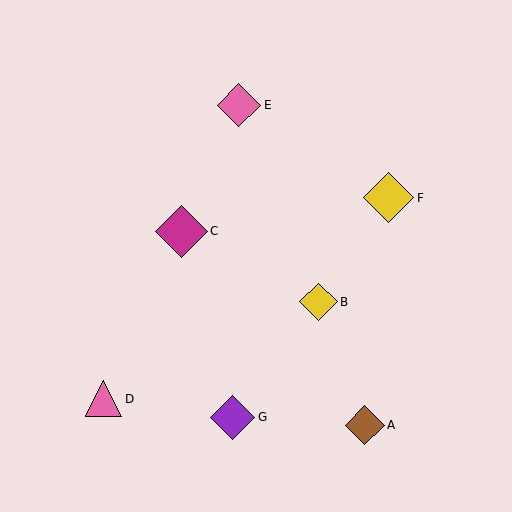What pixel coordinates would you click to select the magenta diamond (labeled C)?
Click at (181, 231) to select the magenta diamond C.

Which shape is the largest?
The magenta diamond (labeled C) is the largest.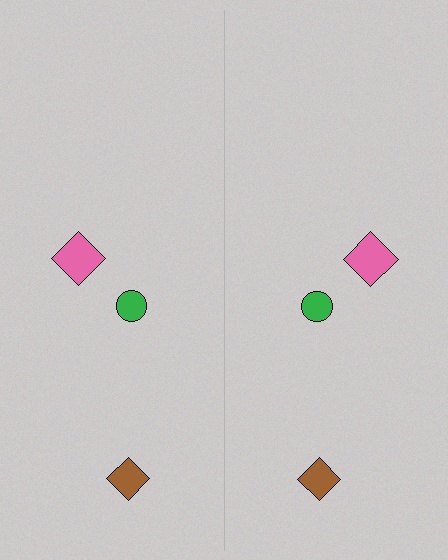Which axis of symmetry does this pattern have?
The pattern has a vertical axis of symmetry running through the center of the image.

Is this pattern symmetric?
Yes, this pattern has bilateral (reflection) symmetry.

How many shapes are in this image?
There are 6 shapes in this image.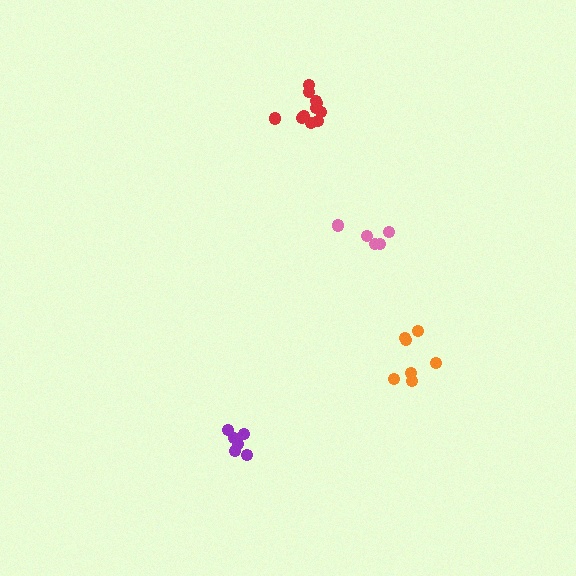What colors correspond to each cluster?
The clusters are colored: pink, purple, orange, red.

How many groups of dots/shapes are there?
There are 4 groups.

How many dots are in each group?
Group 1: 5 dots, Group 2: 6 dots, Group 3: 7 dots, Group 4: 11 dots (29 total).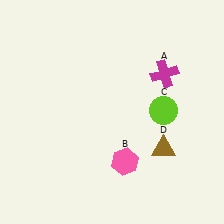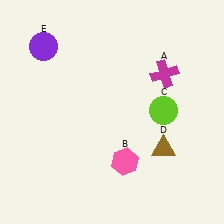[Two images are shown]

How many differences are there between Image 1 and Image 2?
There is 1 difference between the two images.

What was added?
A purple circle (E) was added in Image 2.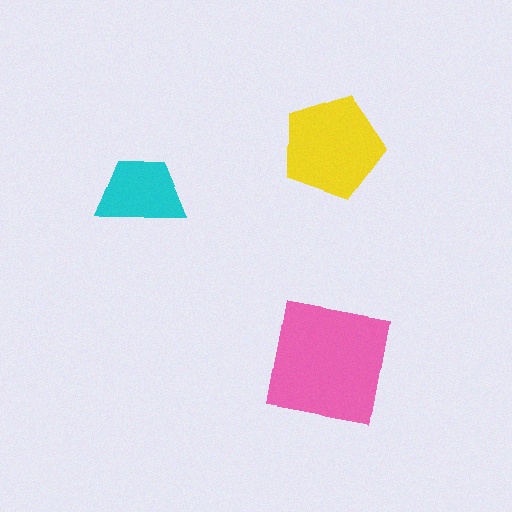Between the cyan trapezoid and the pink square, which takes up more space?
The pink square.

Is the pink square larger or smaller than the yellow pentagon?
Larger.